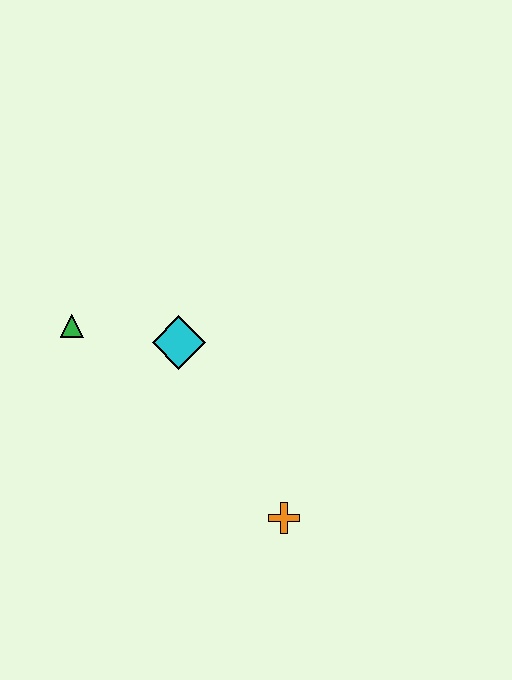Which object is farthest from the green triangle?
The orange cross is farthest from the green triangle.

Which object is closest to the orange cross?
The cyan diamond is closest to the orange cross.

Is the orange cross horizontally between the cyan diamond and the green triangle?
No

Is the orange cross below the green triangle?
Yes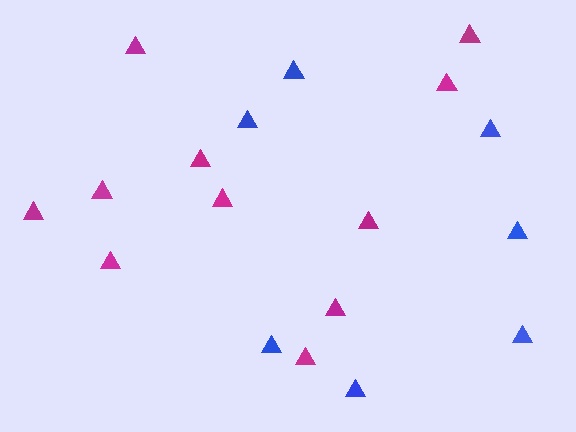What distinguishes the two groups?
There are 2 groups: one group of blue triangles (7) and one group of magenta triangles (11).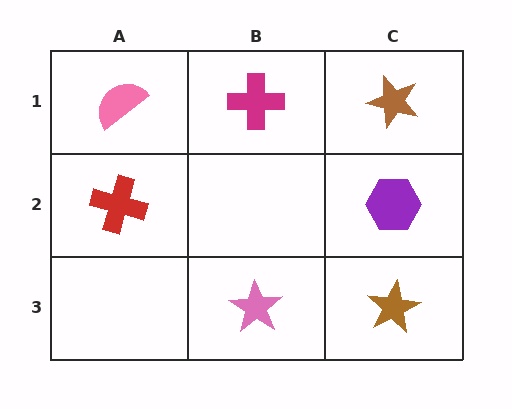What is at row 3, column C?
A brown star.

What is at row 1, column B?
A magenta cross.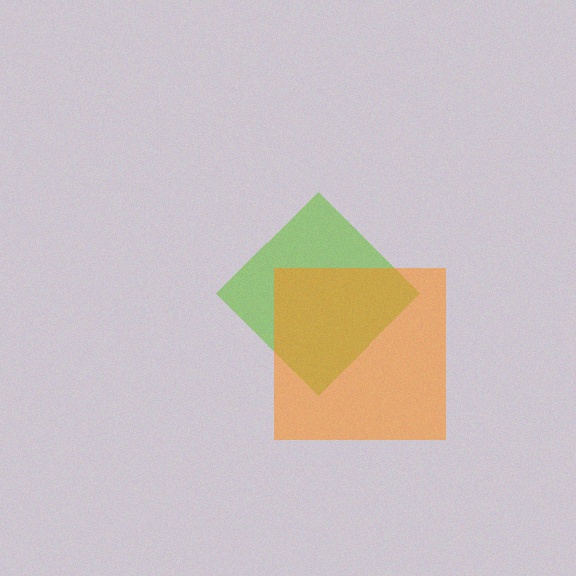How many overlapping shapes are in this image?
There are 2 overlapping shapes in the image.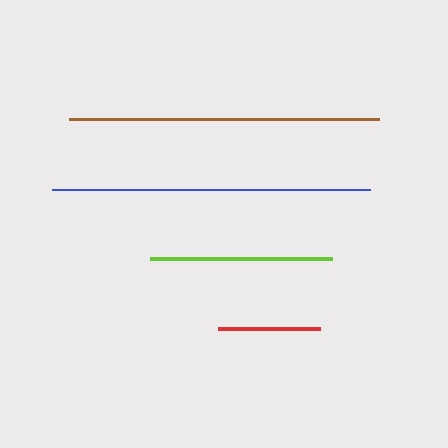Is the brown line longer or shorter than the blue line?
The blue line is longer than the brown line.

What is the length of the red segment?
The red segment is approximately 102 pixels long.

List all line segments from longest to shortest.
From longest to shortest: blue, brown, lime, red.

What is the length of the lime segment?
The lime segment is approximately 182 pixels long.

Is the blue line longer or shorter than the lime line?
The blue line is longer than the lime line.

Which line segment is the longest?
The blue line is the longest at approximately 319 pixels.